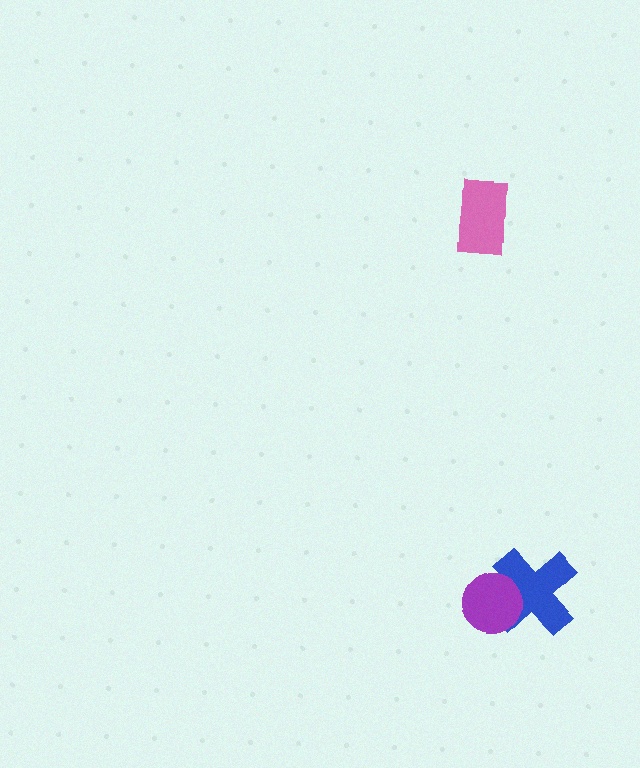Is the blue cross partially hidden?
Yes, it is partially covered by another shape.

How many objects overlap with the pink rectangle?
0 objects overlap with the pink rectangle.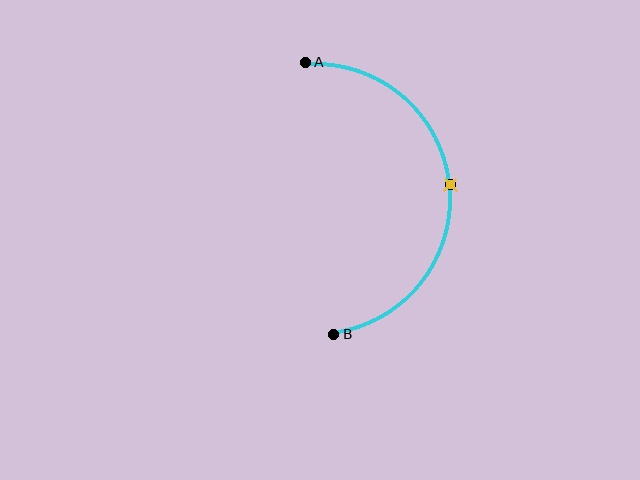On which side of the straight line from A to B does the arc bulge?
The arc bulges to the right of the straight line connecting A and B.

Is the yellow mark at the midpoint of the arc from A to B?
Yes. The yellow mark lies on the arc at equal arc-length from both A and B — it is the arc midpoint.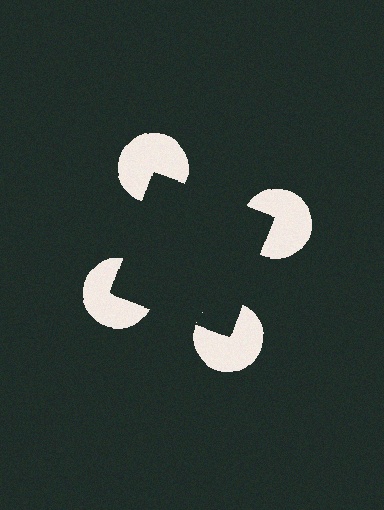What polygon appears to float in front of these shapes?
An illusory square — its edges are inferred from the aligned wedge cuts in the pac-man discs, not physically drawn.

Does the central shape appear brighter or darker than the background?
It typically appears slightly darker than the background, even though no actual brightness change is drawn.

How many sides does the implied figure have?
4 sides.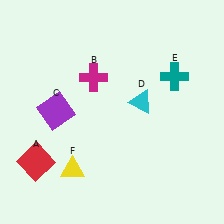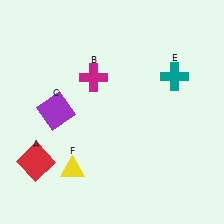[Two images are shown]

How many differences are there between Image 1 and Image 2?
There is 1 difference between the two images.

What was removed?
The cyan triangle (D) was removed in Image 2.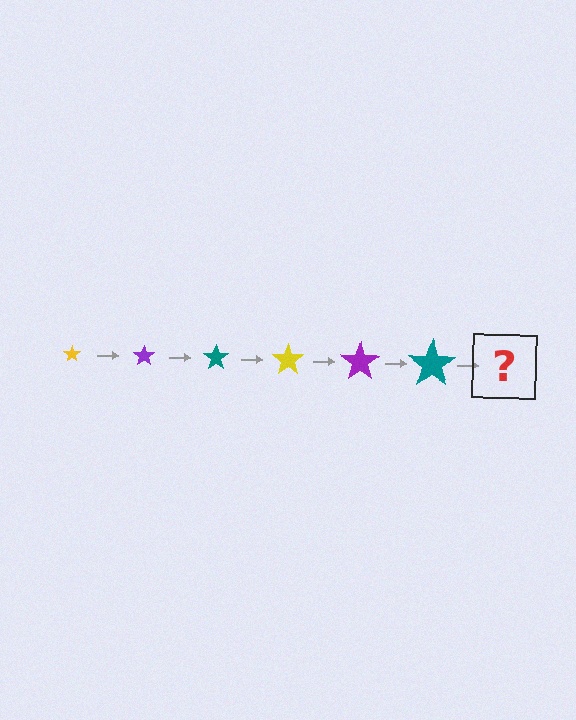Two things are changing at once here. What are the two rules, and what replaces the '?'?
The two rules are that the star grows larger each step and the color cycles through yellow, purple, and teal. The '?' should be a yellow star, larger than the previous one.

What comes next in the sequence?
The next element should be a yellow star, larger than the previous one.